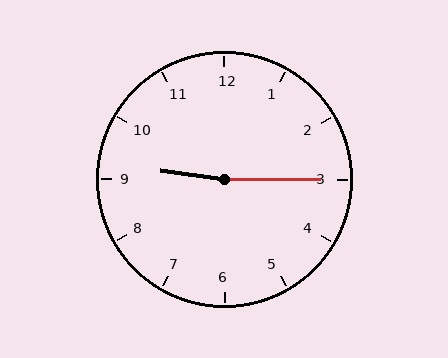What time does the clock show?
9:15.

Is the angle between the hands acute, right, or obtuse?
It is obtuse.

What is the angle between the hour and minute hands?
Approximately 172 degrees.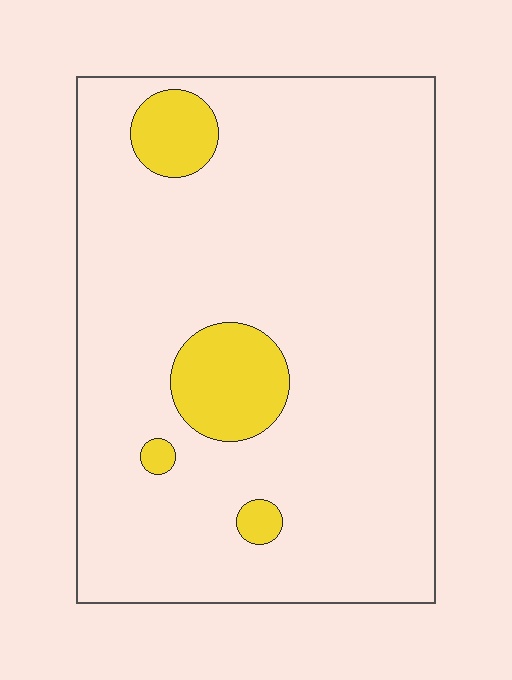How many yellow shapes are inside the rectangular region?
4.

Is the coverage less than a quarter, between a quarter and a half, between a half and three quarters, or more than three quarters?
Less than a quarter.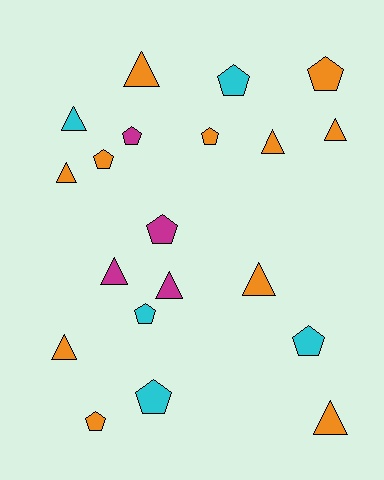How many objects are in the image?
There are 20 objects.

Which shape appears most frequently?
Pentagon, with 10 objects.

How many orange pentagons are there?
There are 4 orange pentagons.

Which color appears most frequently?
Orange, with 11 objects.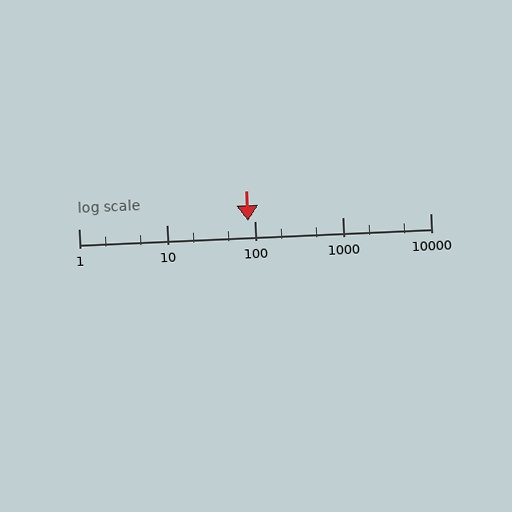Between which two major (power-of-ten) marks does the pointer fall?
The pointer is between 10 and 100.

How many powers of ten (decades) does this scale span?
The scale spans 4 decades, from 1 to 10000.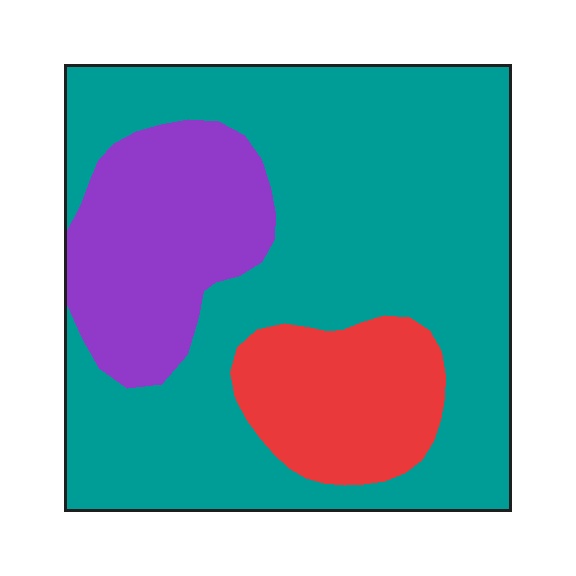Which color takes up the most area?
Teal, at roughly 65%.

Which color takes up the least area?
Red, at roughly 15%.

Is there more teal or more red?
Teal.